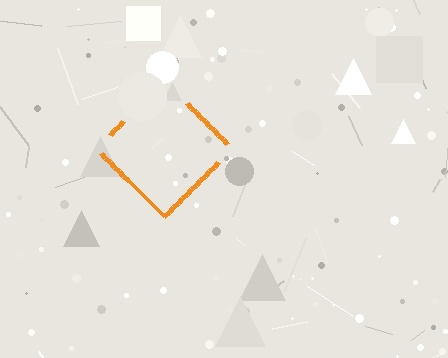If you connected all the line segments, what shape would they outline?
They would outline a diamond.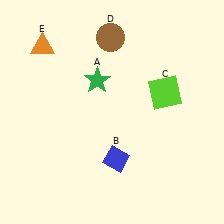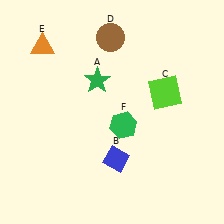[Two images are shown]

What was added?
A green hexagon (F) was added in Image 2.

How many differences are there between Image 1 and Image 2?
There is 1 difference between the two images.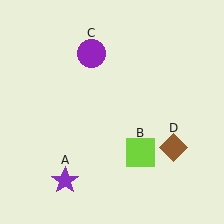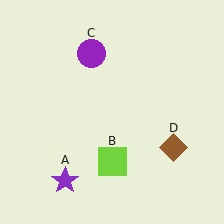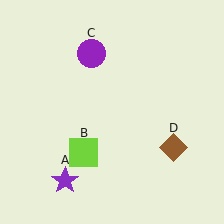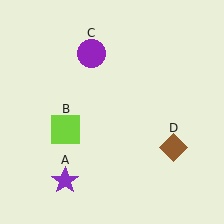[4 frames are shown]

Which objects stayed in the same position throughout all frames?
Purple star (object A) and purple circle (object C) and brown diamond (object D) remained stationary.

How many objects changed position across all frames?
1 object changed position: lime square (object B).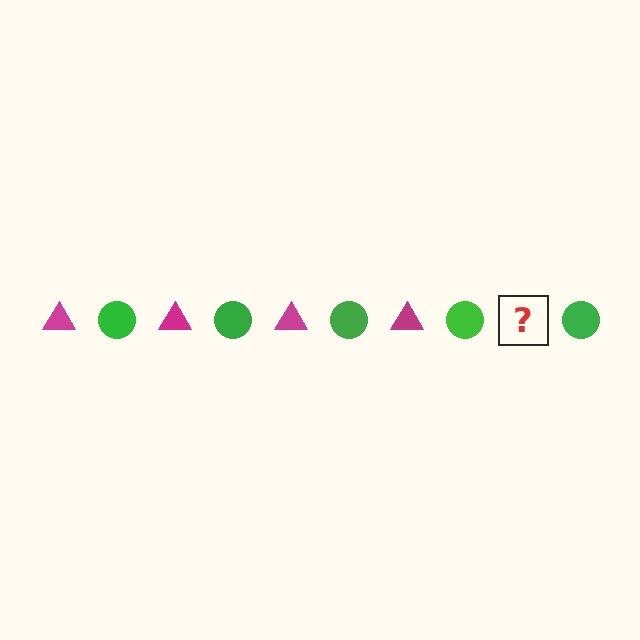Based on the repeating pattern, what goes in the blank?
The blank should be a magenta triangle.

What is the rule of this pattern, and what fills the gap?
The rule is that the pattern alternates between magenta triangle and green circle. The gap should be filled with a magenta triangle.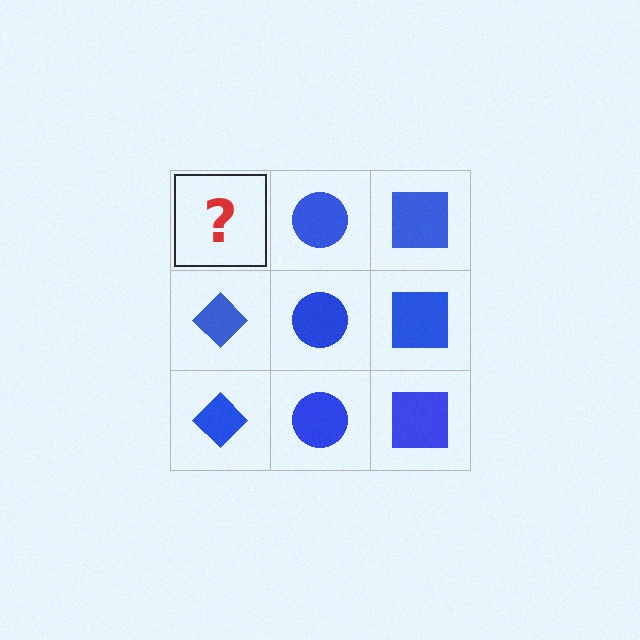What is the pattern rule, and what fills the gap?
The rule is that each column has a consistent shape. The gap should be filled with a blue diamond.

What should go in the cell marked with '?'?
The missing cell should contain a blue diamond.